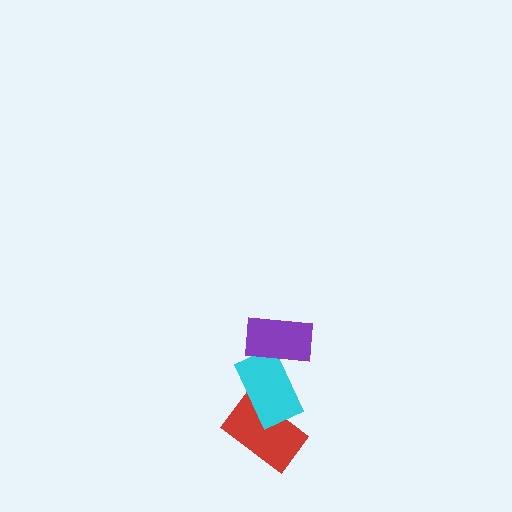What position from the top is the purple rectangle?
The purple rectangle is 1st from the top.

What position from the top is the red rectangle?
The red rectangle is 3rd from the top.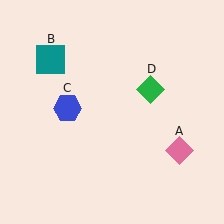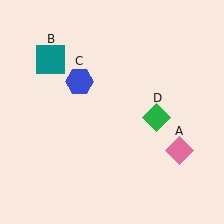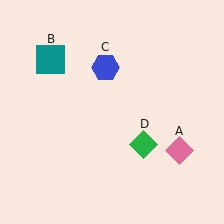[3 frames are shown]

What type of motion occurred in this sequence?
The blue hexagon (object C), green diamond (object D) rotated clockwise around the center of the scene.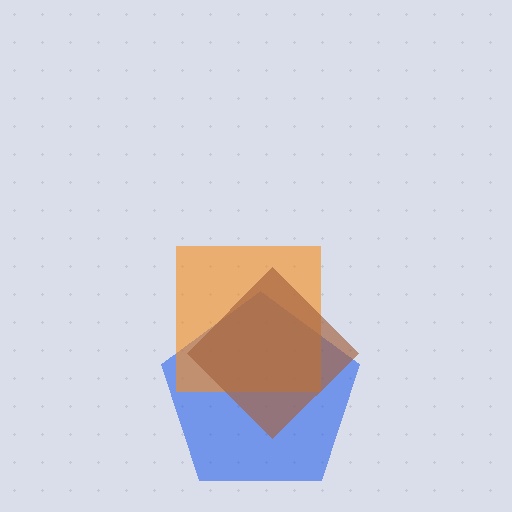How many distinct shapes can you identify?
There are 3 distinct shapes: a blue pentagon, an orange square, a brown diamond.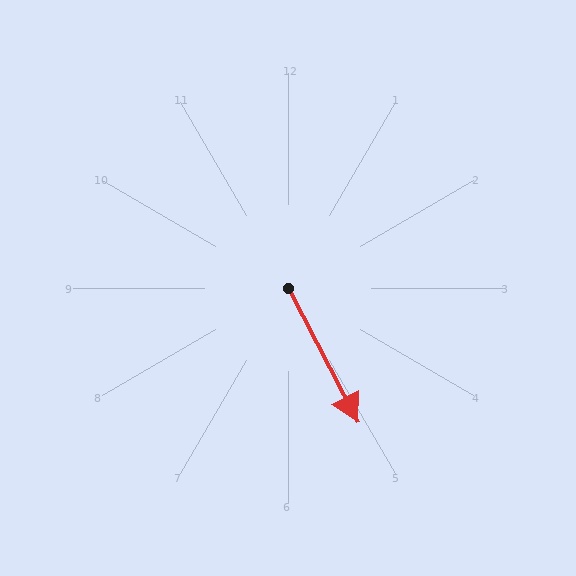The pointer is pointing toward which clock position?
Roughly 5 o'clock.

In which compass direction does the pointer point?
Southeast.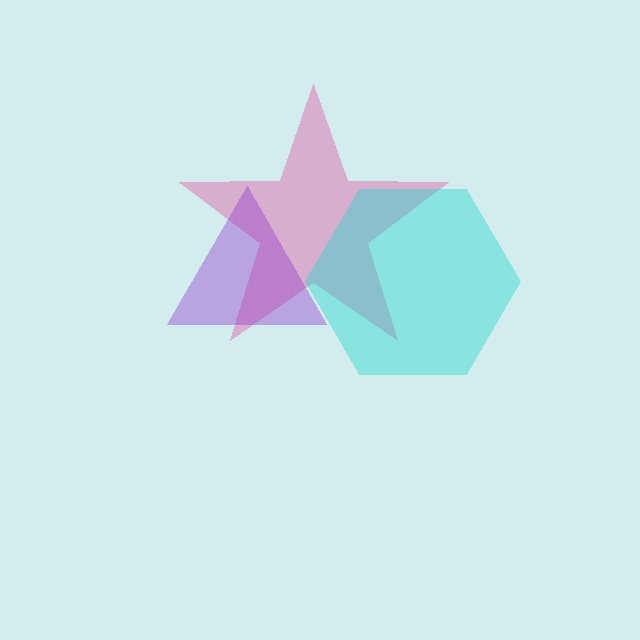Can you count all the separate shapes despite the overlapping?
Yes, there are 3 separate shapes.